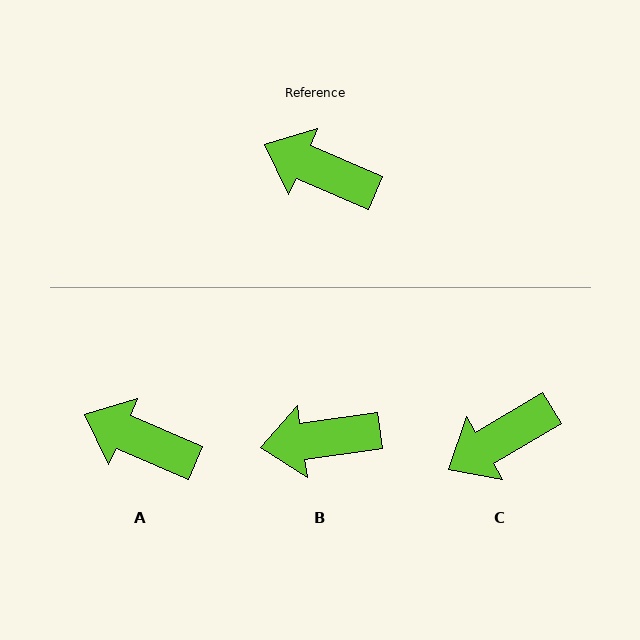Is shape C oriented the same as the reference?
No, it is off by about 54 degrees.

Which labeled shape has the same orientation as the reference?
A.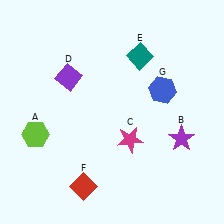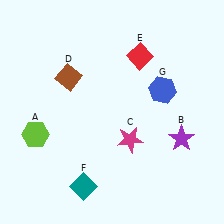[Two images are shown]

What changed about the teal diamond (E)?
In Image 1, E is teal. In Image 2, it changed to red.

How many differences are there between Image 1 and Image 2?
There are 3 differences between the two images.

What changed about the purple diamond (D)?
In Image 1, D is purple. In Image 2, it changed to brown.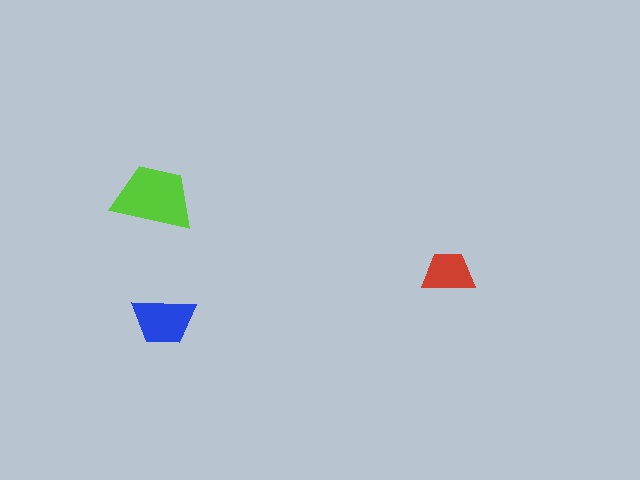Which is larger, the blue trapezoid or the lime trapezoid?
The lime one.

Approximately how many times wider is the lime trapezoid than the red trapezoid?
About 1.5 times wider.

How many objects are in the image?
There are 3 objects in the image.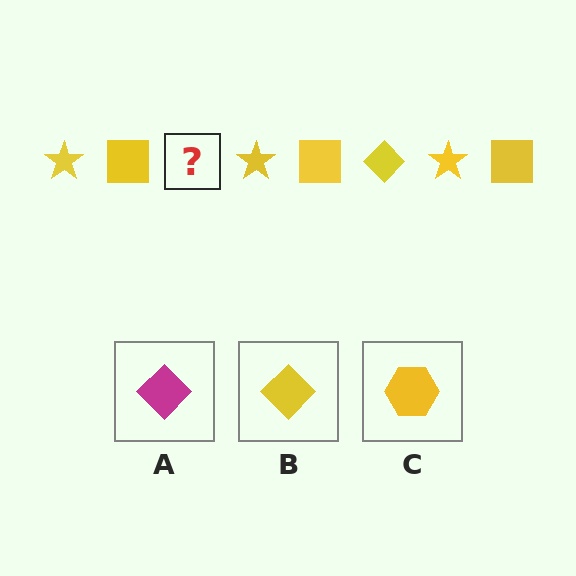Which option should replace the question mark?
Option B.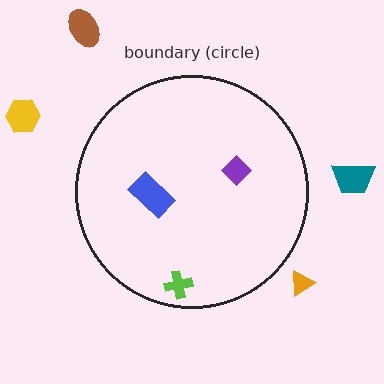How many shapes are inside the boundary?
3 inside, 4 outside.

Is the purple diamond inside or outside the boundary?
Inside.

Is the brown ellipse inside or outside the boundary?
Outside.